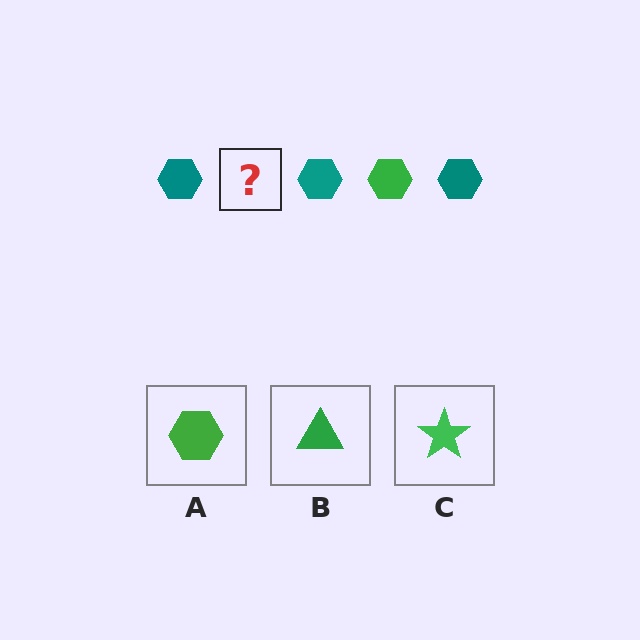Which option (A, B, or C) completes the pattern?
A.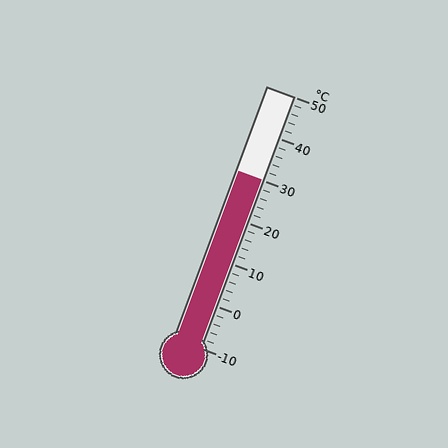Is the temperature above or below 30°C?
The temperature is at 30°C.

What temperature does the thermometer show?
The thermometer shows approximately 30°C.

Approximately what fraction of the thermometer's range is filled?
The thermometer is filled to approximately 65% of its range.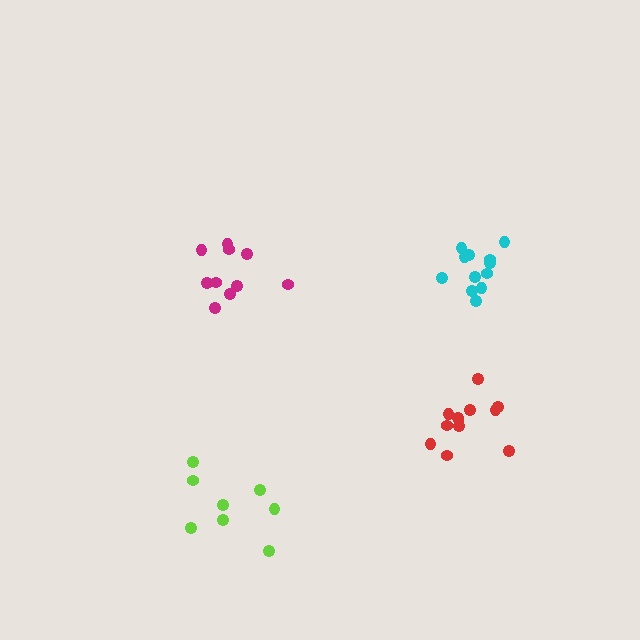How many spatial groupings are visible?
There are 4 spatial groupings.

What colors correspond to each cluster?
The clusters are colored: cyan, red, lime, magenta.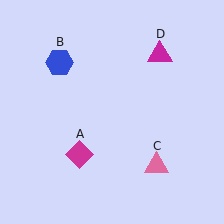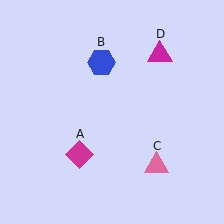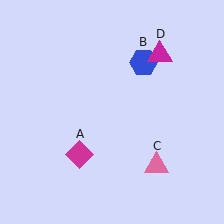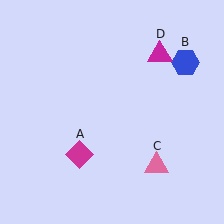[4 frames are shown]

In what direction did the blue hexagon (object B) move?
The blue hexagon (object B) moved right.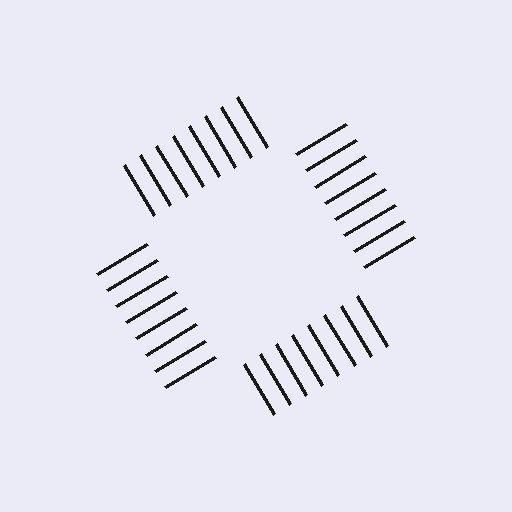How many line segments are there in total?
32 — 8 along each of the 4 edges.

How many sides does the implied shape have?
4 sides — the line-ends trace a square.